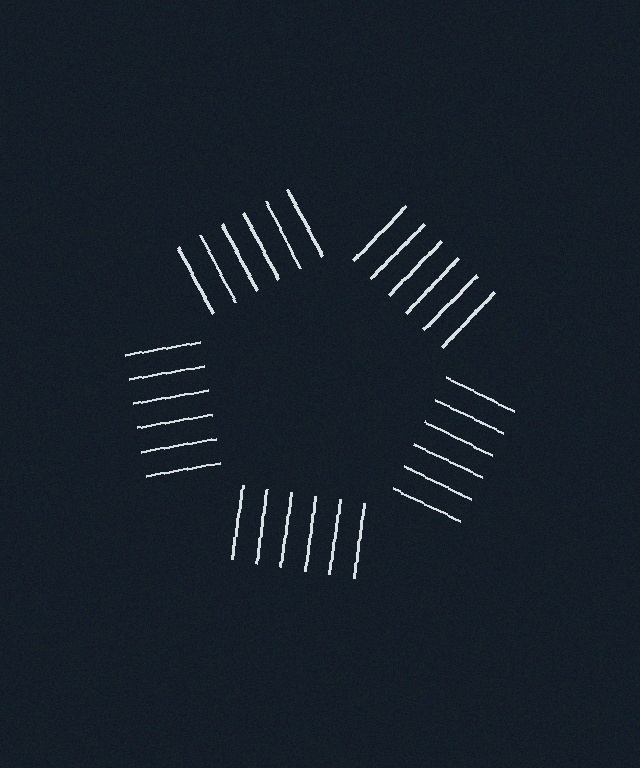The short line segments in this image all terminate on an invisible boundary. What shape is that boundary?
An illusory pentagon — the line segments terminate on its edges but no continuous stroke is drawn.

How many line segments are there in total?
30 — 6 along each of the 5 edges.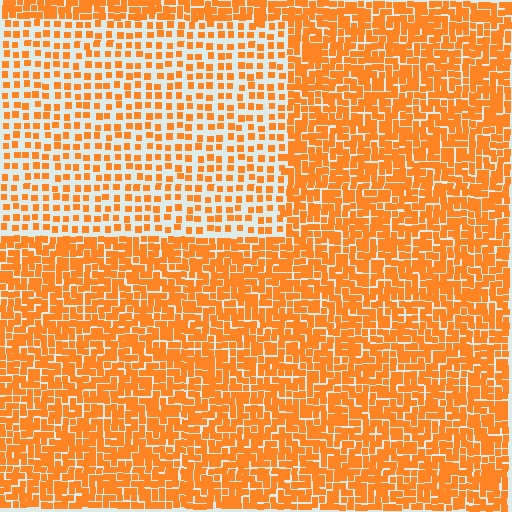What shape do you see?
I see a rectangle.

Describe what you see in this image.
The image contains small orange elements arranged at two different densities. A rectangle-shaped region is visible where the elements are less densely packed than the surrounding area.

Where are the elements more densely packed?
The elements are more densely packed outside the rectangle boundary.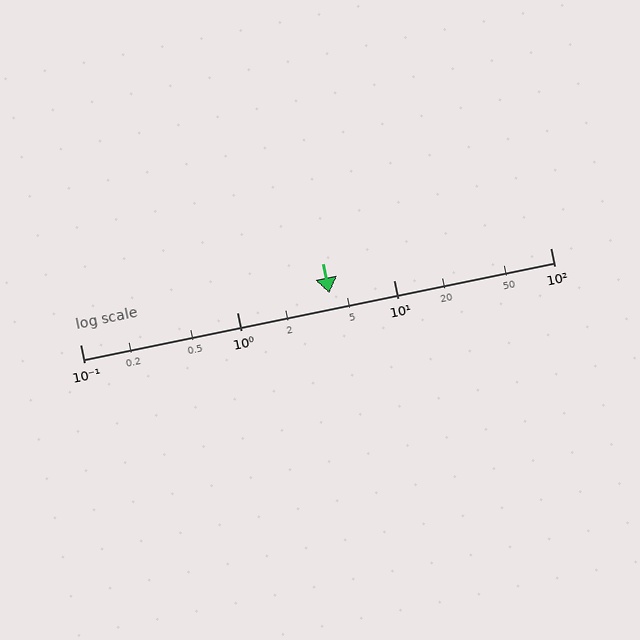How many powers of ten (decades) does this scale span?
The scale spans 3 decades, from 0.1 to 100.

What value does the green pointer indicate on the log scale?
The pointer indicates approximately 3.9.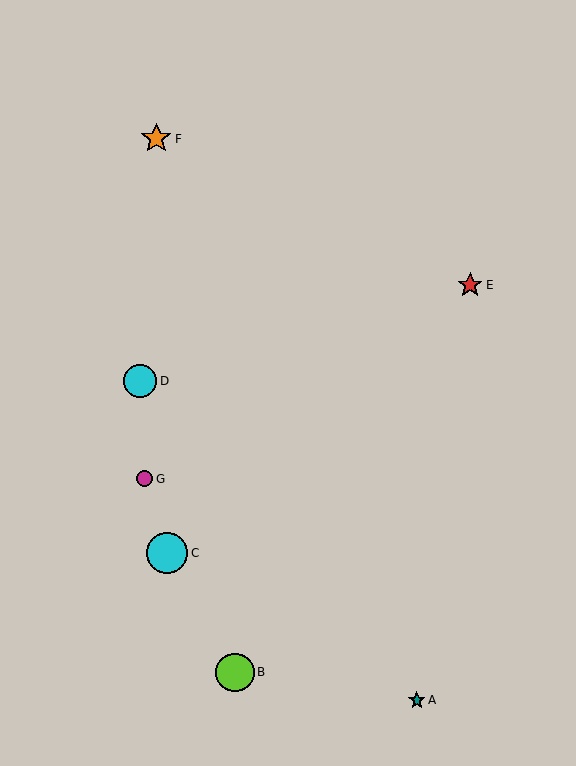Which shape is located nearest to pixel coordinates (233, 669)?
The lime circle (labeled B) at (235, 672) is nearest to that location.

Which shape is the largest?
The cyan circle (labeled C) is the largest.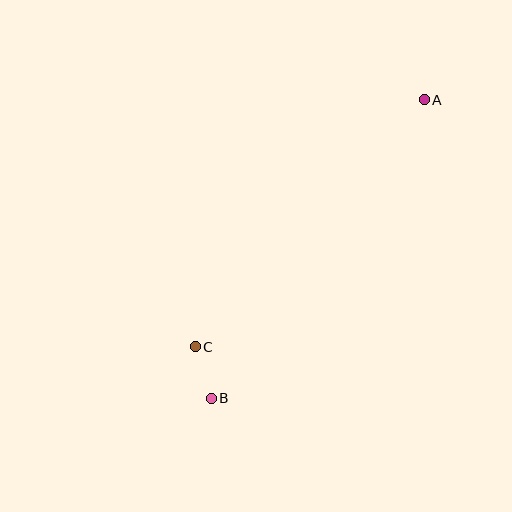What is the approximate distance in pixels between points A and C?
The distance between A and C is approximately 336 pixels.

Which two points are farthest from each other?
Points A and B are farthest from each other.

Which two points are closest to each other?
Points B and C are closest to each other.